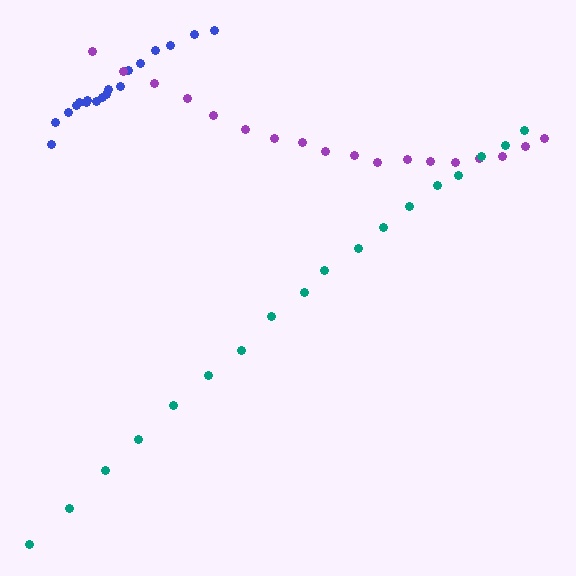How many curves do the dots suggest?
There are 3 distinct paths.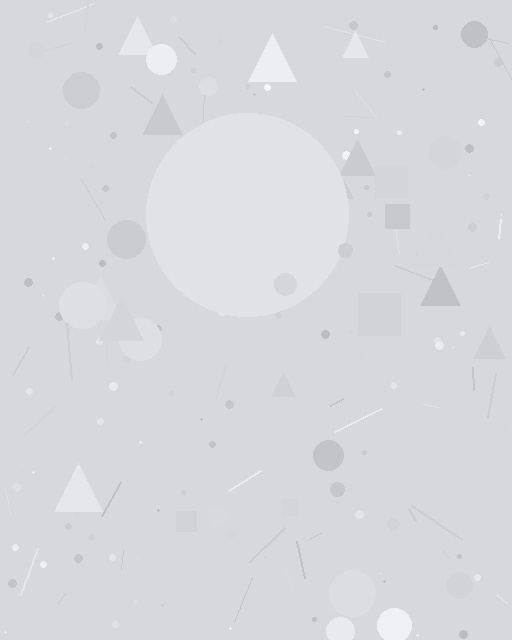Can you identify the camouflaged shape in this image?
The camouflaged shape is a circle.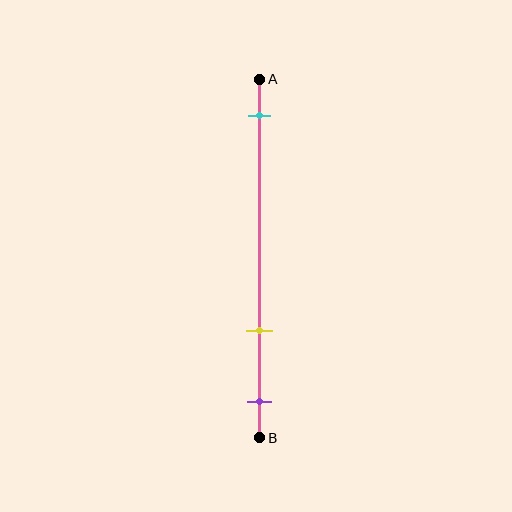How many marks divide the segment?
There are 3 marks dividing the segment.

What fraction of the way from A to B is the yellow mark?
The yellow mark is approximately 70% (0.7) of the way from A to B.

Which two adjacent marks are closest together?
The yellow and purple marks are the closest adjacent pair.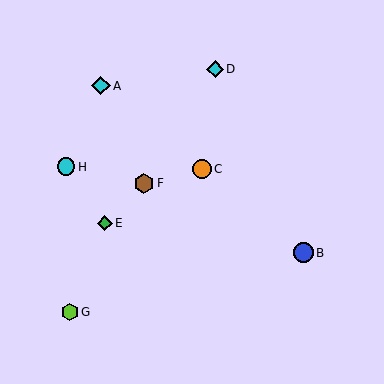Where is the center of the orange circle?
The center of the orange circle is at (202, 169).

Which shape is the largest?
The brown hexagon (labeled F) is the largest.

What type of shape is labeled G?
Shape G is a lime hexagon.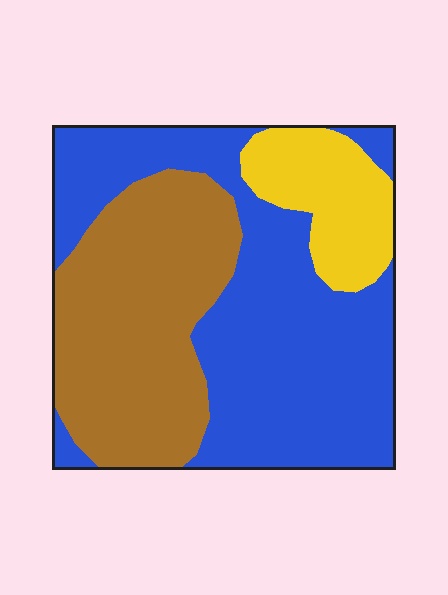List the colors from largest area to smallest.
From largest to smallest: blue, brown, yellow.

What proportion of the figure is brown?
Brown takes up about three eighths (3/8) of the figure.